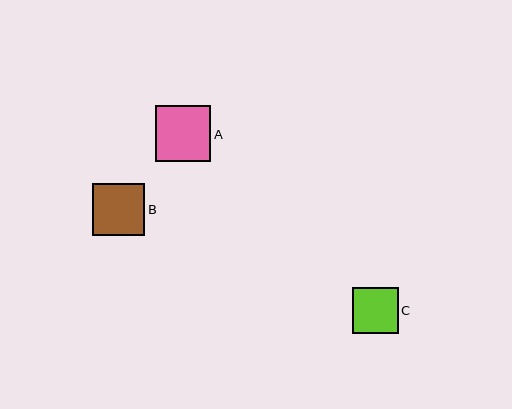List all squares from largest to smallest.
From largest to smallest: A, B, C.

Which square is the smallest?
Square C is the smallest with a size of approximately 46 pixels.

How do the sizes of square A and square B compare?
Square A and square B are approximately the same size.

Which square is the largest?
Square A is the largest with a size of approximately 55 pixels.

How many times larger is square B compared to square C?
Square B is approximately 1.1 times the size of square C.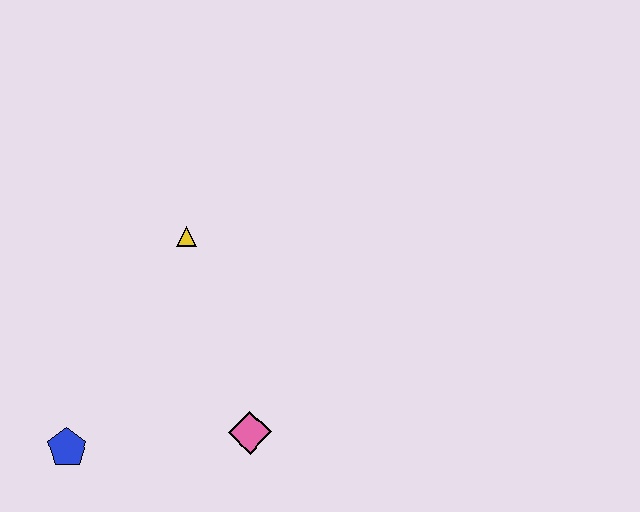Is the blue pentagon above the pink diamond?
No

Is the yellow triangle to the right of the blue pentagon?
Yes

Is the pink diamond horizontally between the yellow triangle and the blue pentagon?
No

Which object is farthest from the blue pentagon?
The yellow triangle is farthest from the blue pentagon.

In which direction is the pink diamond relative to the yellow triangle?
The pink diamond is below the yellow triangle.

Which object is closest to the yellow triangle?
The pink diamond is closest to the yellow triangle.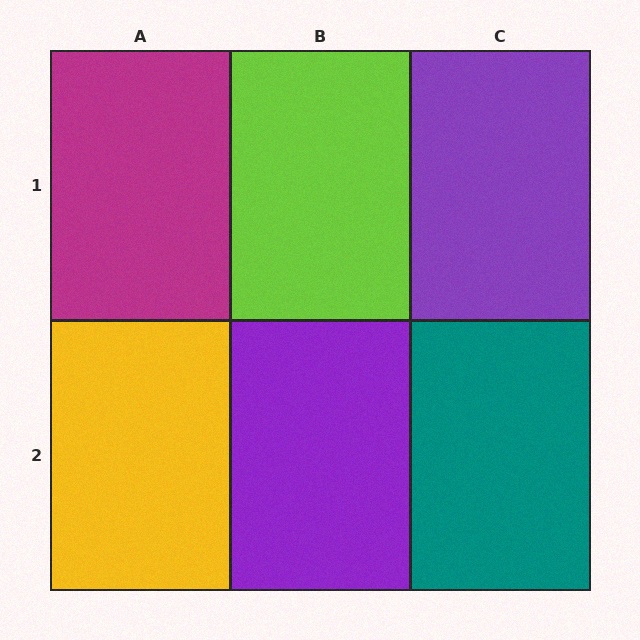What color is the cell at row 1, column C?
Purple.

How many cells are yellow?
1 cell is yellow.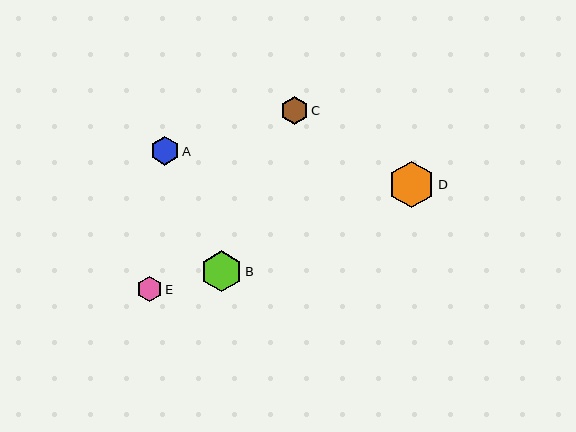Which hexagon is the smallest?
Hexagon E is the smallest with a size of approximately 25 pixels.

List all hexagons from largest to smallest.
From largest to smallest: D, B, A, C, E.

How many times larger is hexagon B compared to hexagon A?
Hexagon B is approximately 1.4 times the size of hexagon A.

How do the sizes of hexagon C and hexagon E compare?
Hexagon C and hexagon E are approximately the same size.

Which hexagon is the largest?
Hexagon D is the largest with a size of approximately 46 pixels.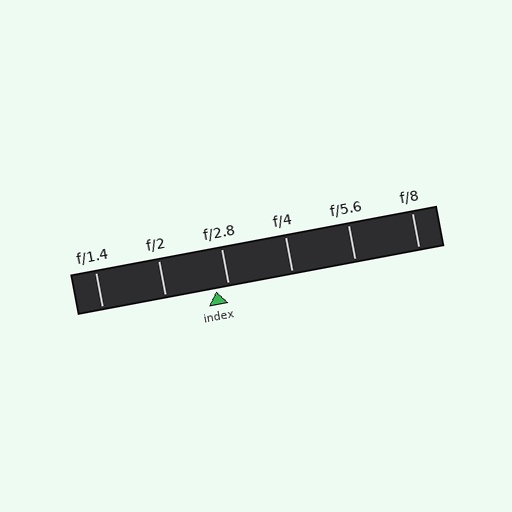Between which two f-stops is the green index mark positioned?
The index mark is between f/2 and f/2.8.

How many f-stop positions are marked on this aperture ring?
There are 6 f-stop positions marked.